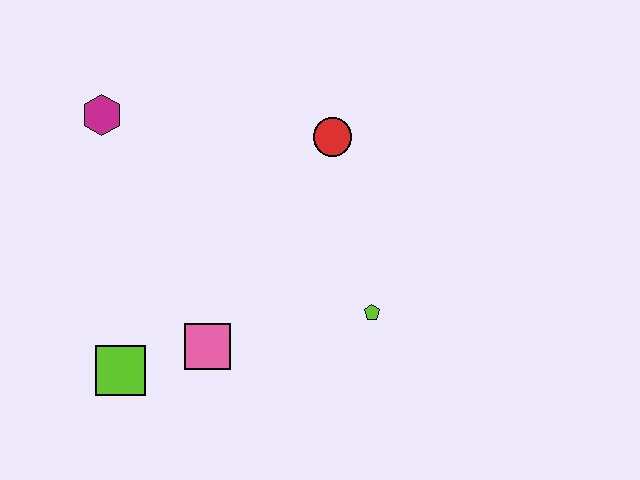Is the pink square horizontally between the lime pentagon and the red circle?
No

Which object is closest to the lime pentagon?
The pink square is closest to the lime pentagon.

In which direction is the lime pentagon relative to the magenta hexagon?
The lime pentagon is to the right of the magenta hexagon.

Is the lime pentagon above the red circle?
No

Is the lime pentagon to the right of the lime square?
Yes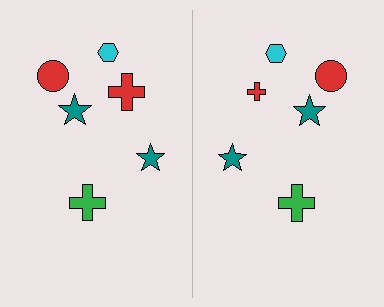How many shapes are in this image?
There are 12 shapes in this image.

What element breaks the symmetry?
The red cross on the right side has a different size than its mirror counterpart.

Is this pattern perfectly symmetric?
No, the pattern is not perfectly symmetric. The red cross on the right side has a different size than its mirror counterpart.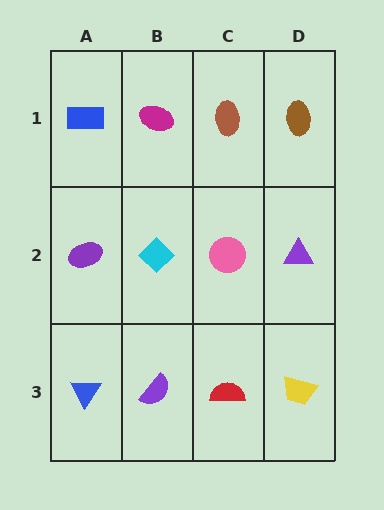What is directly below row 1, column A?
A purple ellipse.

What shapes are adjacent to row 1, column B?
A cyan diamond (row 2, column B), a blue rectangle (row 1, column A), a brown ellipse (row 1, column C).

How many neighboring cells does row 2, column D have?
3.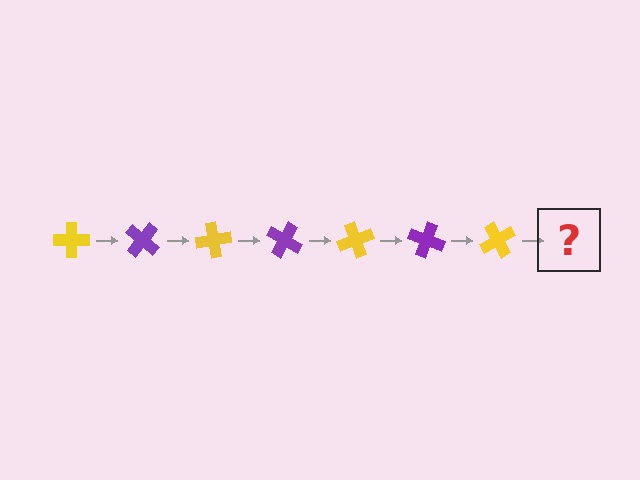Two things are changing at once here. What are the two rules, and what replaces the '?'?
The two rules are that it rotates 40 degrees each step and the color cycles through yellow and purple. The '?' should be a purple cross, rotated 280 degrees from the start.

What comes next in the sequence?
The next element should be a purple cross, rotated 280 degrees from the start.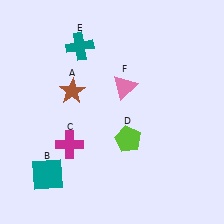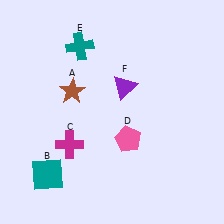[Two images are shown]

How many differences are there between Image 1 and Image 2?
There are 2 differences between the two images.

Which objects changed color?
D changed from lime to pink. F changed from pink to purple.